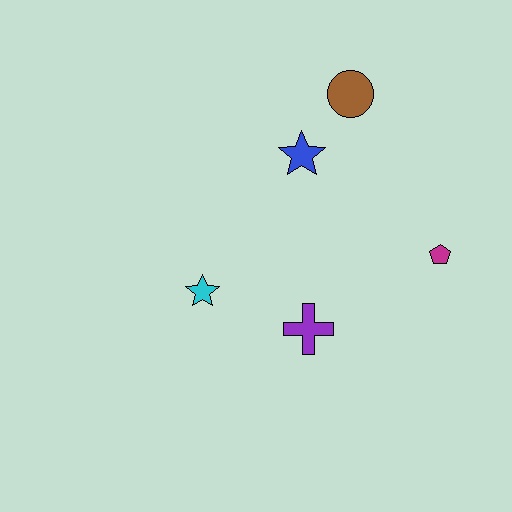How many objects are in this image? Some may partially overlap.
There are 5 objects.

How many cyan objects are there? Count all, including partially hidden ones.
There is 1 cyan object.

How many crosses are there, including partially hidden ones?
There is 1 cross.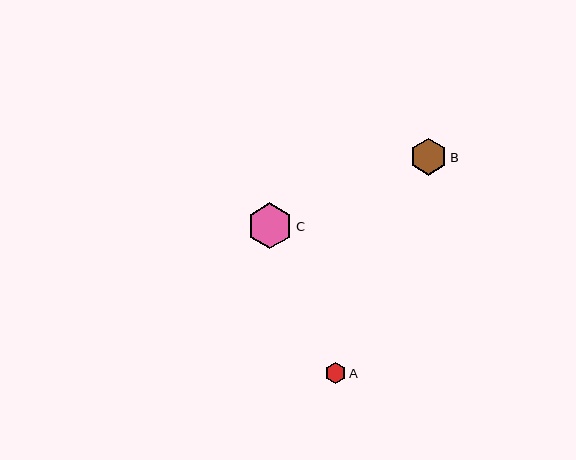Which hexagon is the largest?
Hexagon C is the largest with a size of approximately 46 pixels.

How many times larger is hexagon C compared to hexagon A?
Hexagon C is approximately 2.2 times the size of hexagon A.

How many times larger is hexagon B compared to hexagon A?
Hexagon B is approximately 1.8 times the size of hexagon A.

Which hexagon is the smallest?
Hexagon A is the smallest with a size of approximately 21 pixels.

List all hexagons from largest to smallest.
From largest to smallest: C, B, A.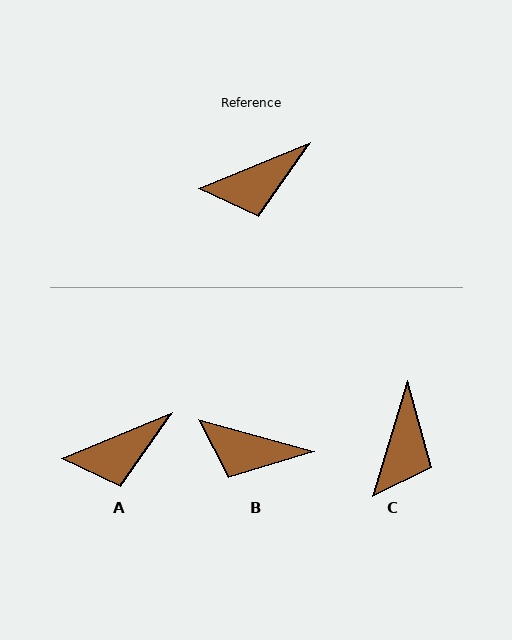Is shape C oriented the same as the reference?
No, it is off by about 51 degrees.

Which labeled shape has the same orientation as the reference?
A.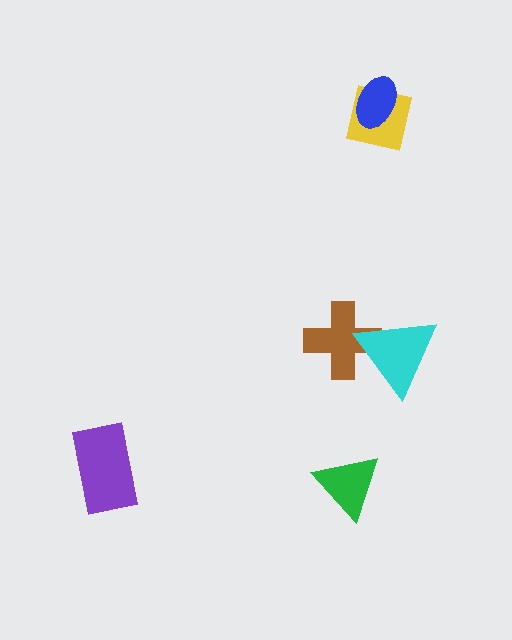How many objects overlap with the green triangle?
0 objects overlap with the green triangle.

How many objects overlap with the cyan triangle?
1 object overlaps with the cyan triangle.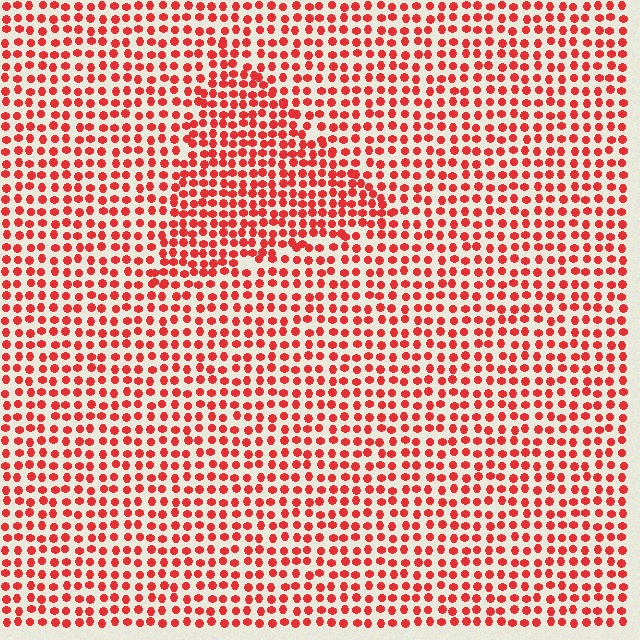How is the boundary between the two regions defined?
The boundary is defined by a change in element density (approximately 1.5x ratio). All elements are the same color, size, and shape.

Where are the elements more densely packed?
The elements are more densely packed inside the triangle boundary.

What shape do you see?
I see a triangle.